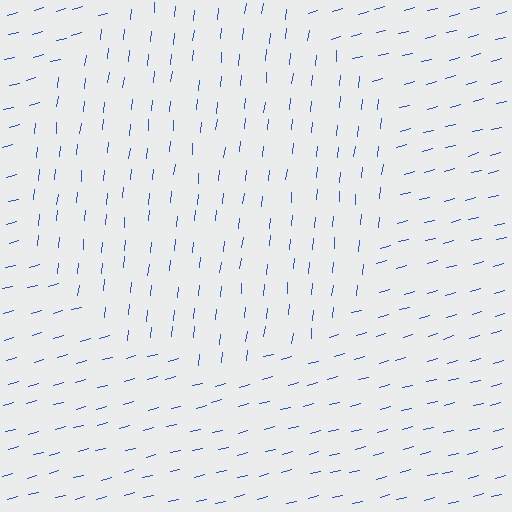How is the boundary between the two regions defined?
The boundary is defined purely by a change in line orientation (approximately 69 degrees difference). All lines are the same color and thickness.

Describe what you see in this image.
The image is filled with small blue line segments. A circle region in the image has lines oriented differently from the surrounding lines, creating a visible texture boundary.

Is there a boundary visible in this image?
Yes, there is a texture boundary formed by a change in line orientation.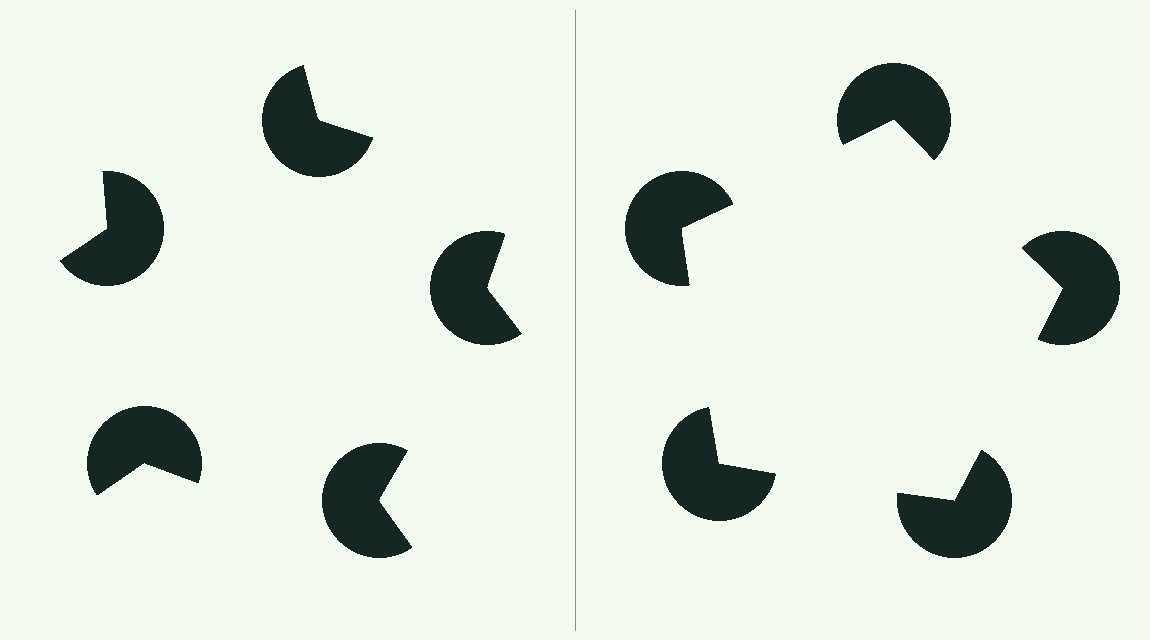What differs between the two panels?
The pac-man discs are positioned identically on both sides; only the wedge orientations differ. On the right they align to a pentagon; on the left they are misaligned.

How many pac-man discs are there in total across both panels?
10 — 5 on each side.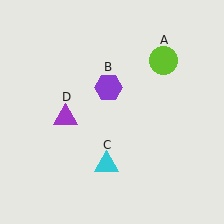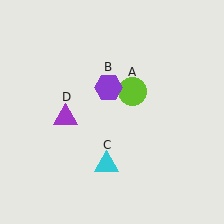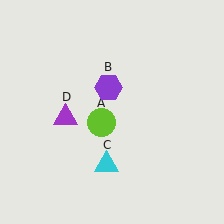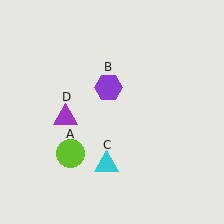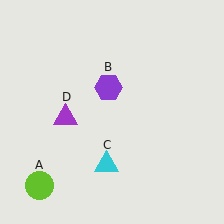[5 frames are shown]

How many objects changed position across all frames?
1 object changed position: lime circle (object A).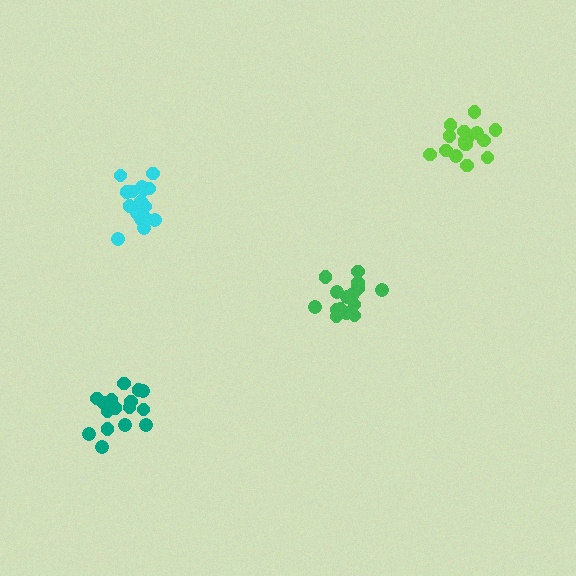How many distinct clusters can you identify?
There are 4 distinct clusters.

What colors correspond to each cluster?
The clusters are colored: lime, cyan, teal, green.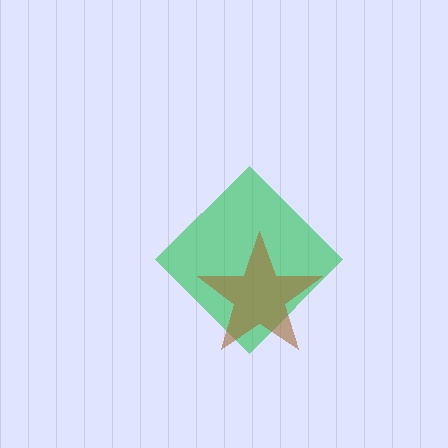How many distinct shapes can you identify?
There are 2 distinct shapes: a green diamond, a brown star.